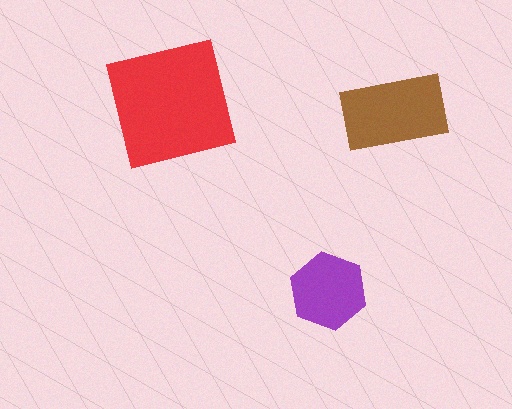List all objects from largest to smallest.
The red square, the brown rectangle, the purple hexagon.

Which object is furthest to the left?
The red square is leftmost.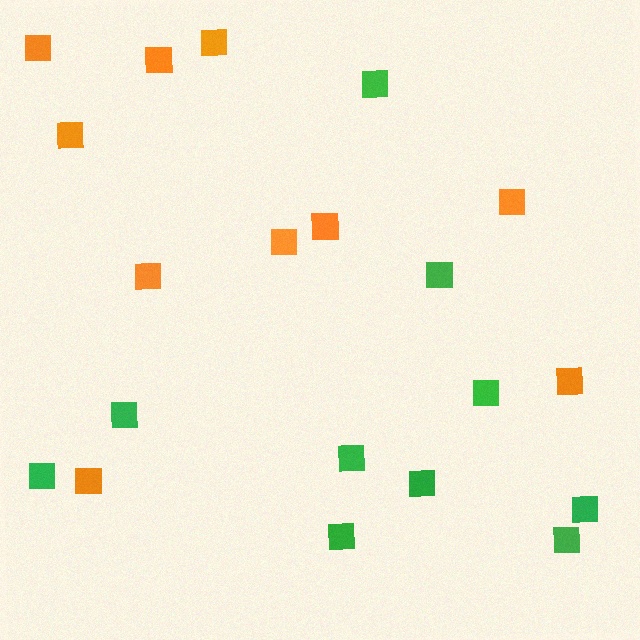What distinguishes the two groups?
There are 2 groups: one group of orange squares (10) and one group of green squares (10).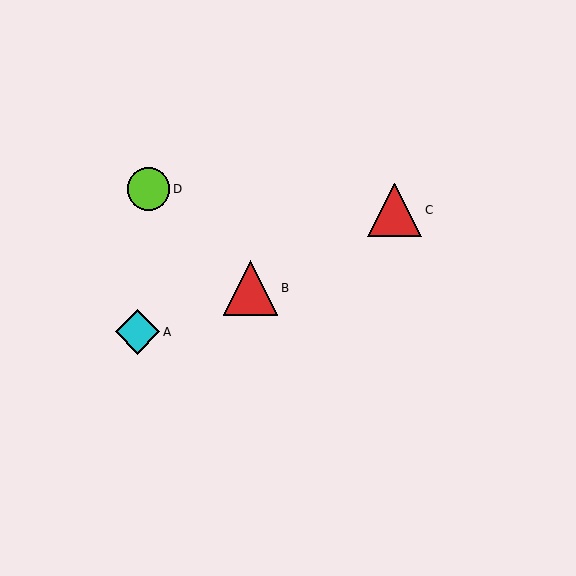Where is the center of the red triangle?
The center of the red triangle is at (250, 288).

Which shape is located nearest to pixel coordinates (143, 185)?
The lime circle (labeled D) at (148, 189) is nearest to that location.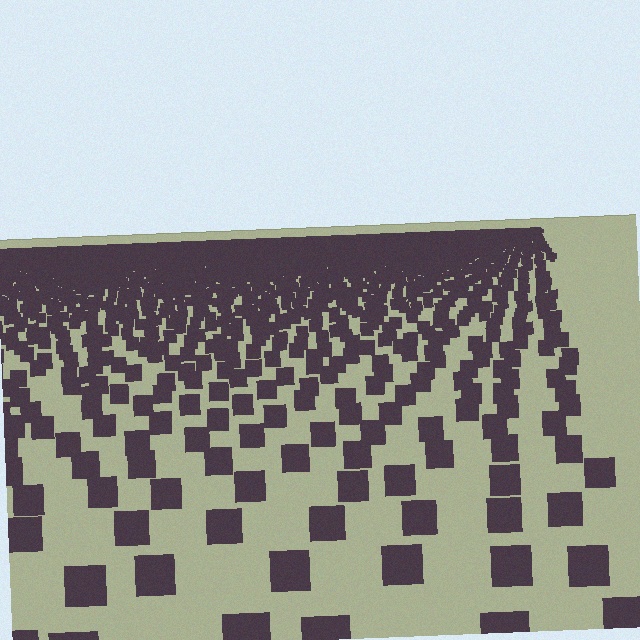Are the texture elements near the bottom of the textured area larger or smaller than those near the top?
Larger. Near the bottom, elements are closer to the viewer and appear at a bigger on-screen size.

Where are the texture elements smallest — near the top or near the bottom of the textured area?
Near the top.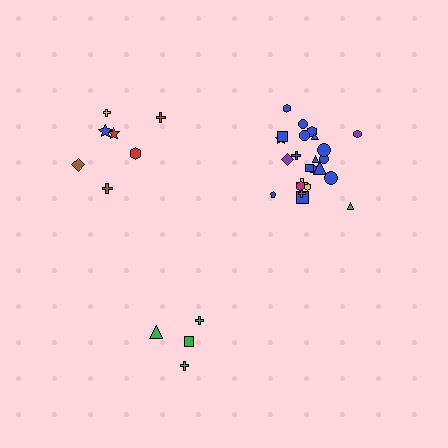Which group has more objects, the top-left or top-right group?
The top-right group.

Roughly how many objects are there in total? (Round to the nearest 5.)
Roughly 35 objects in total.